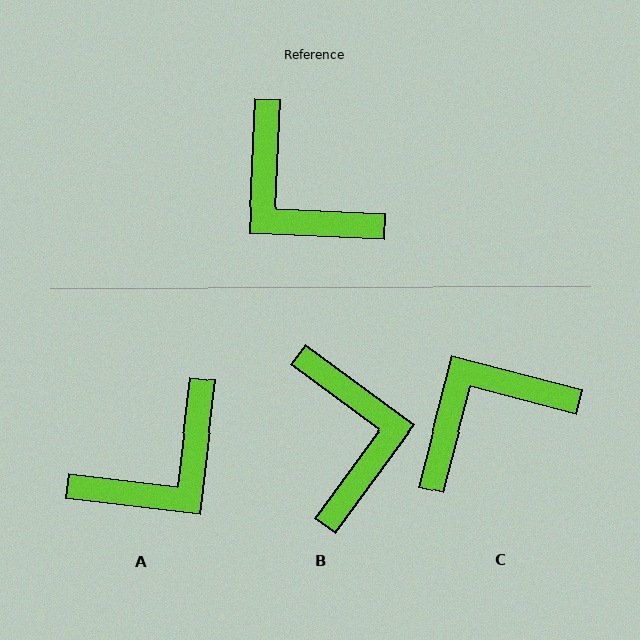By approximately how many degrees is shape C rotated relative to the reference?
Approximately 102 degrees clockwise.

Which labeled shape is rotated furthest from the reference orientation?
B, about 146 degrees away.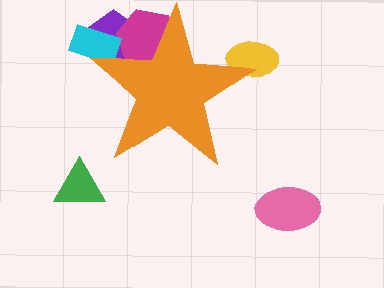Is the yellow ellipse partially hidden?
Yes, the yellow ellipse is partially hidden behind the orange star.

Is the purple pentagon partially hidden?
Yes, the purple pentagon is partially hidden behind the orange star.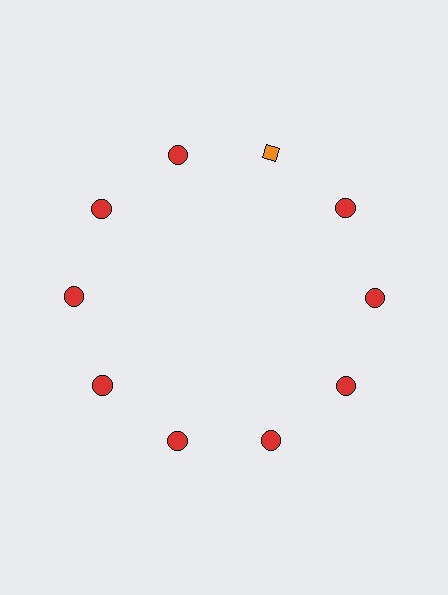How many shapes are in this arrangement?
There are 10 shapes arranged in a ring pattern.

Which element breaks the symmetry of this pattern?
The orange diamond at roughly the 1 o'clock position breaks the symmetry. All other shapes are red circles.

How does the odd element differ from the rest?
It differs in both color (orange instead of red) and shape (diamond instead of circle).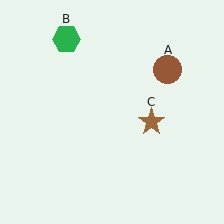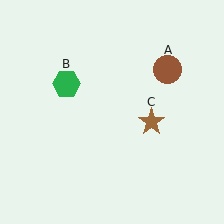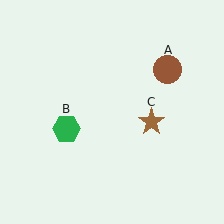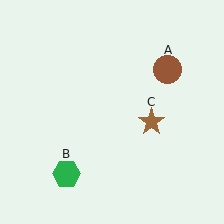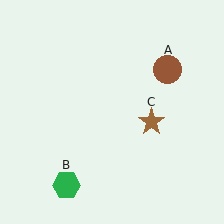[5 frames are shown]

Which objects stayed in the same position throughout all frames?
Brown circle (object A) and brown star (object C) remained stationary.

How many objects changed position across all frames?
1 object changed position: green hexagon (object B).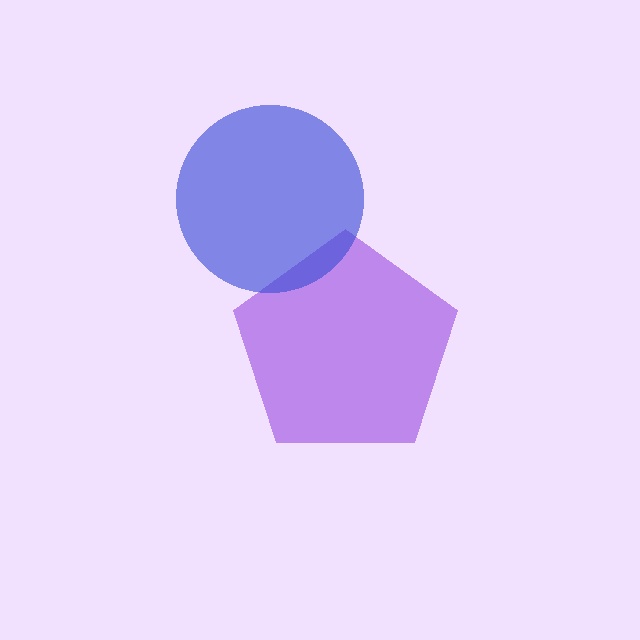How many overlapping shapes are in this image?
There are 2 overlapping shapes in the image.